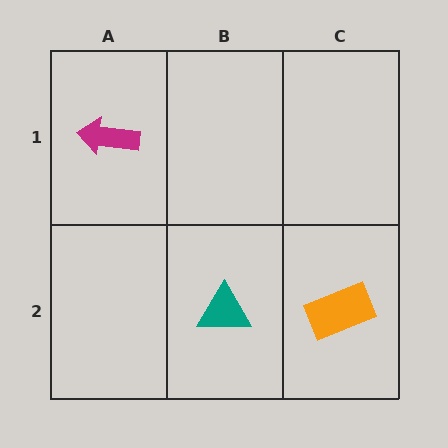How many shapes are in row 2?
2 shapes.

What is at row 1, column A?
A magenta arrow.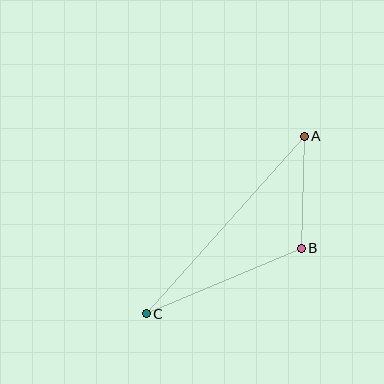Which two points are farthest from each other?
Points A and C are farthest from each other.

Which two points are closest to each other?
Points A and B are closest to each other.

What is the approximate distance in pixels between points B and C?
The distance between B and C is approximately 168 pixels.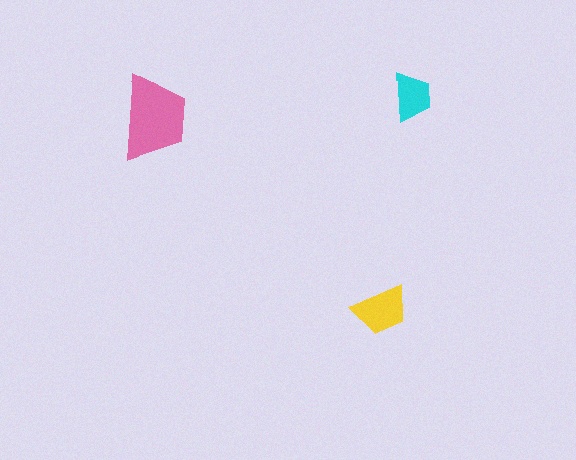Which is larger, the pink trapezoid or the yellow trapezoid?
The pink one.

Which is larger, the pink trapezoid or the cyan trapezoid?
The pink one.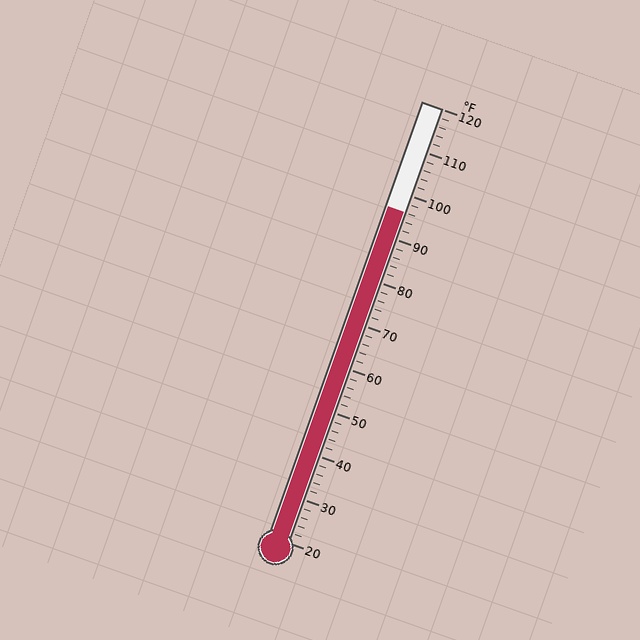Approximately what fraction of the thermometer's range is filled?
The thermometer is filled to approximately 75% of its range.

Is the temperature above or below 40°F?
The temperature is above 40°F.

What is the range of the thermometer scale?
The thermometer scale ranges from 20°F to 120°F.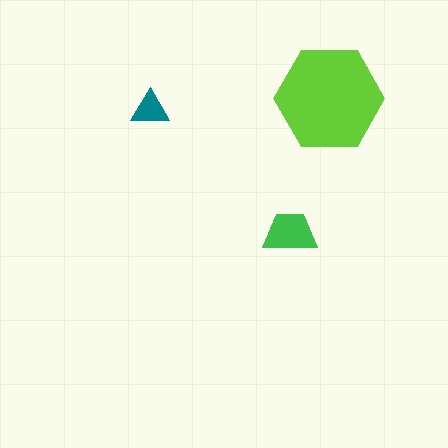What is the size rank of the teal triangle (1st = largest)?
3rd.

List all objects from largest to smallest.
The lime hexagon, the green trapezoid, the teal triangle.